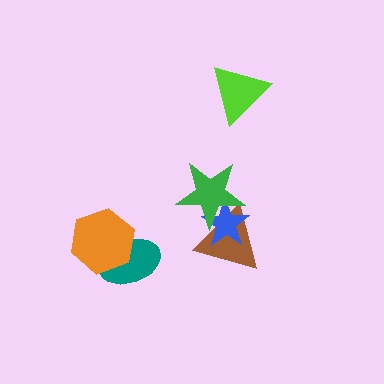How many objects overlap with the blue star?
2 objects overlap with the blue star.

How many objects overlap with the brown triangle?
2 objects overlap with the brown triangle.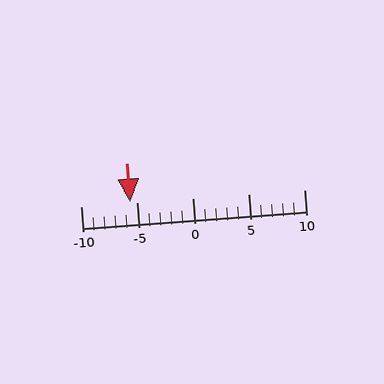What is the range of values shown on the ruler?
The ruler shows values from -10 to 10.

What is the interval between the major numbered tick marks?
The major tick marks are spaced 5 units apart.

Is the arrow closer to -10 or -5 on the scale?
The arrow is closer to -5.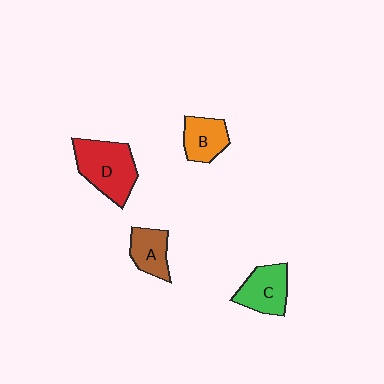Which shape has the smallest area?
Shape A (brown).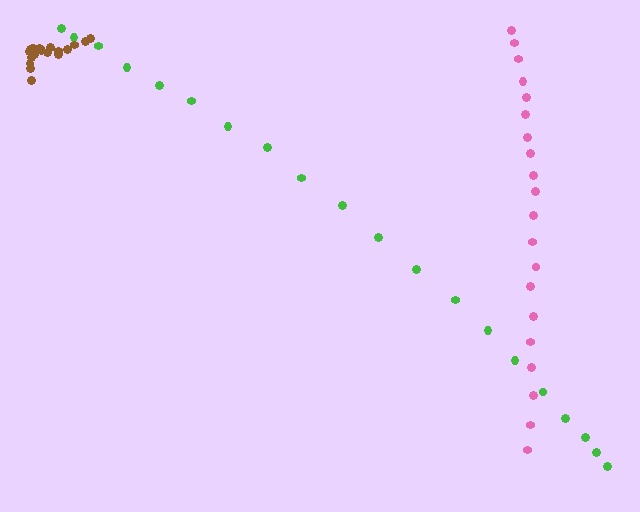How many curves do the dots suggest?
There are 3 distinct paths.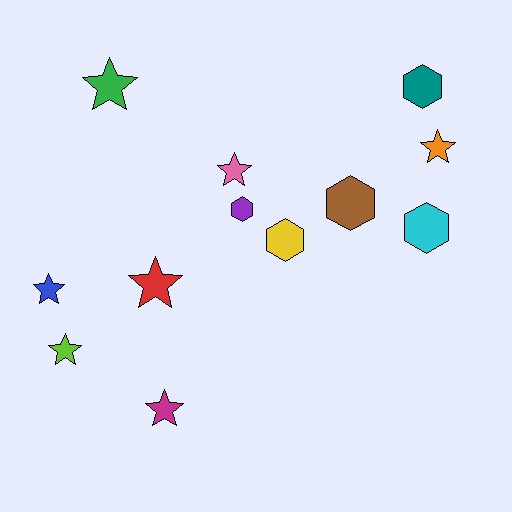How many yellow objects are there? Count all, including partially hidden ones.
There is 1 yellow object.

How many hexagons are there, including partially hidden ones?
There are 5 hexagons.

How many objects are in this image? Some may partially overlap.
There are 12 objects.